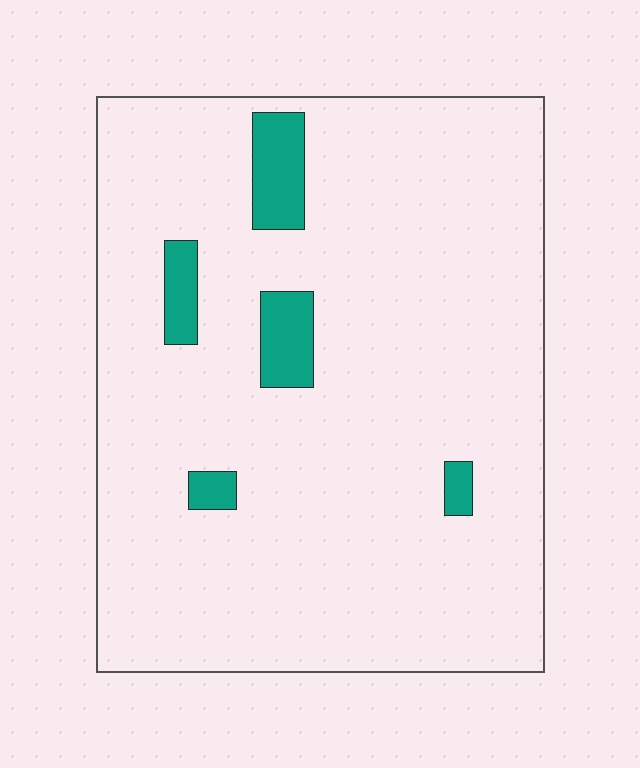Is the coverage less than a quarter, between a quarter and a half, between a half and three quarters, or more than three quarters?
Less than a quarter.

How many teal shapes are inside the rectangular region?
5.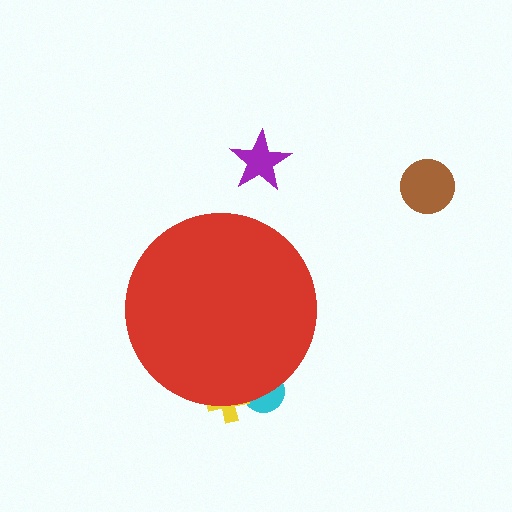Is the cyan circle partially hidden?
Yes, the cyan circle is partially hidden behind the red circle.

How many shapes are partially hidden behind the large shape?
2 shapes are partially hidden.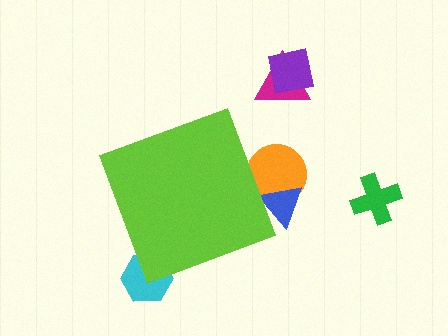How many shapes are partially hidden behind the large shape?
3 shapes are partially hidden.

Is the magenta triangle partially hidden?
No, the magenta triangle is fully visible.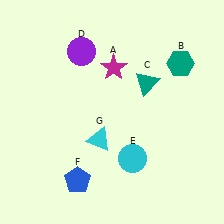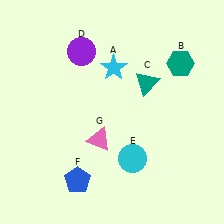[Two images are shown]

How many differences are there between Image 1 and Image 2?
There are 2 differences between the two images.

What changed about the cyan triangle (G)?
In Image 1, G is cyan. In Image 2, it changed to pink.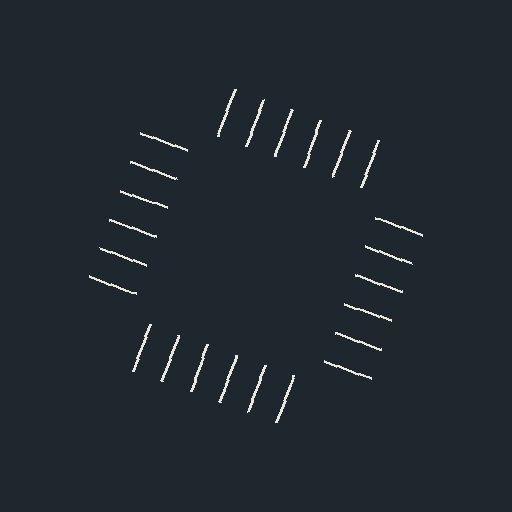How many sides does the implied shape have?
4 sides — the line-ends trace a square.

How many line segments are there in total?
24 — 6 along each of the 4 edges.